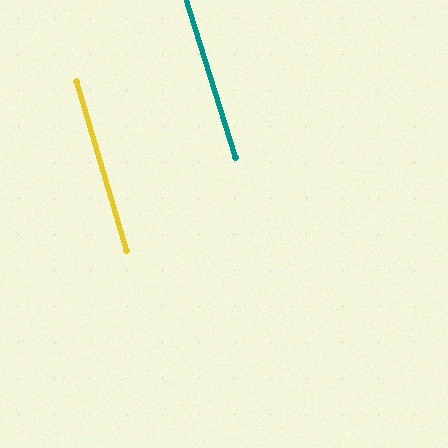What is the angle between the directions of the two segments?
Approximately 1 degree.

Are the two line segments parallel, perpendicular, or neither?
Parallel — their directions differ by only 0.8°.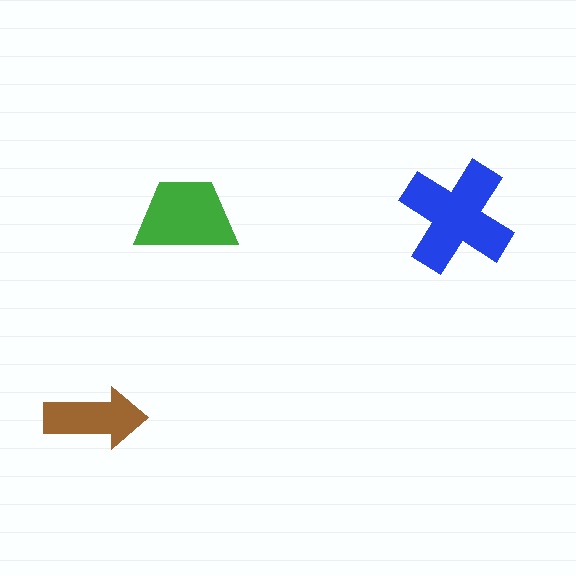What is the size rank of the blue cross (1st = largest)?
1st.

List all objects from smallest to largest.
The brown arrow, the green trapezoid, the blue cross.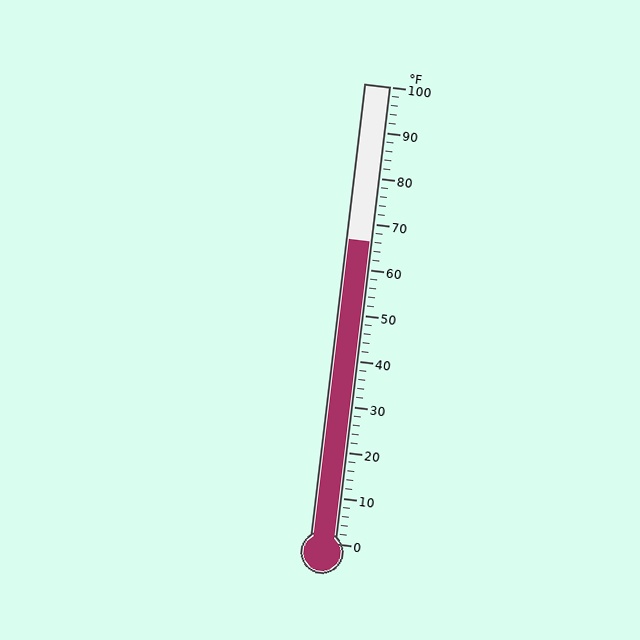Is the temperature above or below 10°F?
The temperature is above 10°F.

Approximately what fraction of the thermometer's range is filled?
The thermometer is filled to approximately 65% of its range.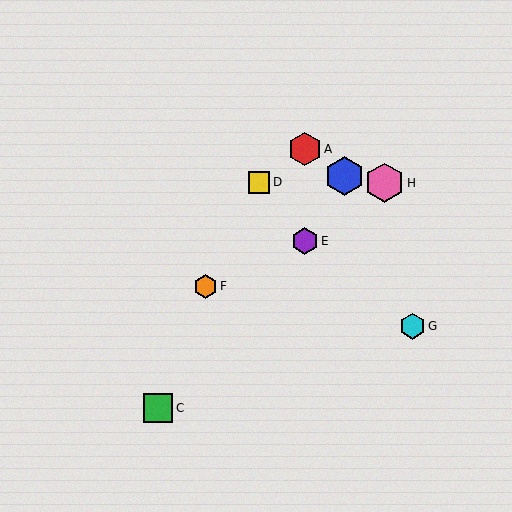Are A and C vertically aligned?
No, A is at x≈305 and C is at x≈158.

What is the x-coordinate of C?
Object C is at x≈158.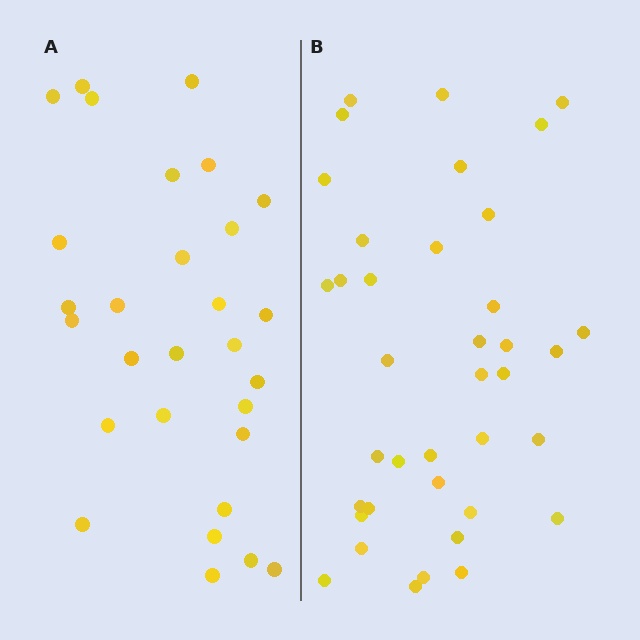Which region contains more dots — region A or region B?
Region B (the right region) has more dots.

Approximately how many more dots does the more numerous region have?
Region B has roughly 8 or so more dots than region A.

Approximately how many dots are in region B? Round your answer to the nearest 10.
About 40 dots. (The exact count is 38, which rounds to 40.)